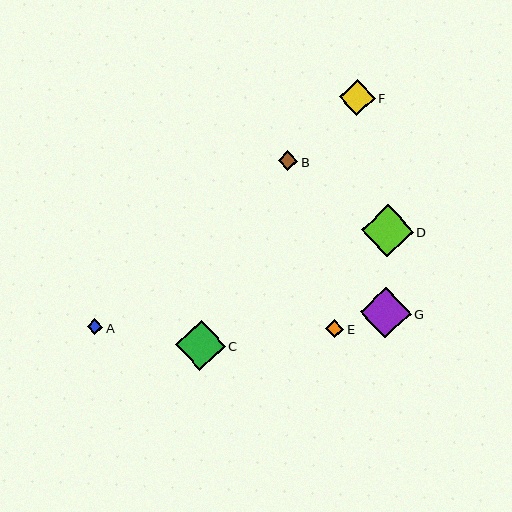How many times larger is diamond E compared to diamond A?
Diamond E is approximately 1.2 times the size of diamond A.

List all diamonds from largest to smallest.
From largest to smallest: D, G, C, F, B, E, A.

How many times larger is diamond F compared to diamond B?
Diamond F is approximately 1.8 times the size of diamond B.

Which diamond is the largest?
Diamond D is the largest with a size of approximately 52 pixels.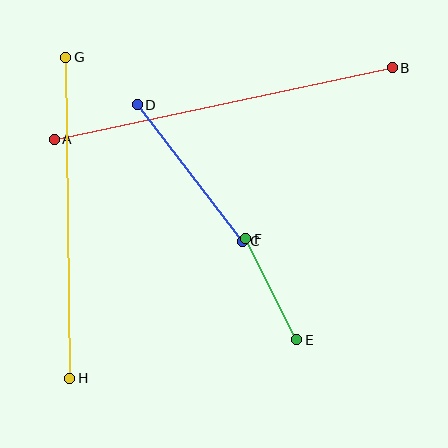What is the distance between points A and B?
The distance is approximately 345 pixels.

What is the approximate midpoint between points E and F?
The midpoint is at approximately (271, 289) pixels.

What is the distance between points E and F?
The distance is approximately 113 pixels.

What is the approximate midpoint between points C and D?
The midpoint is at approximately (190, 173) pixels.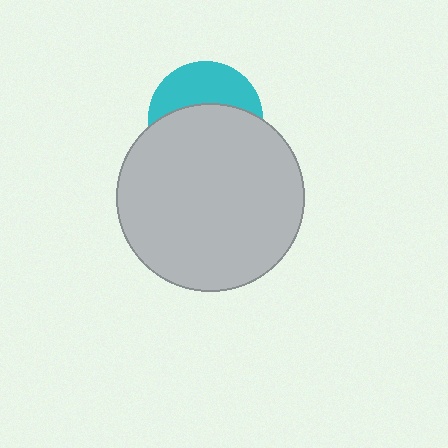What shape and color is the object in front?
The object in front is a light gray circle.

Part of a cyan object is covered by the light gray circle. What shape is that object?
It is a circle.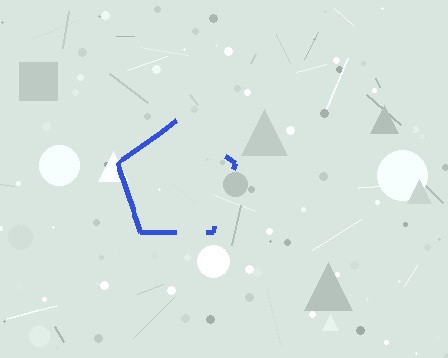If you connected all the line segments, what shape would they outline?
They would outline a pentagon.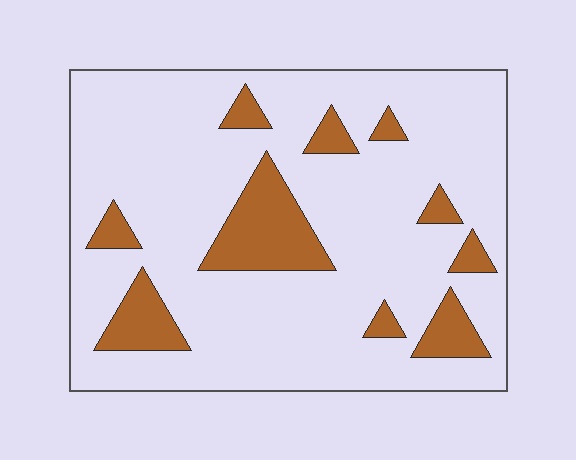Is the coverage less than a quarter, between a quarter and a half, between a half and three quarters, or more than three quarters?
Less than a quarter.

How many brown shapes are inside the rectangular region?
10.